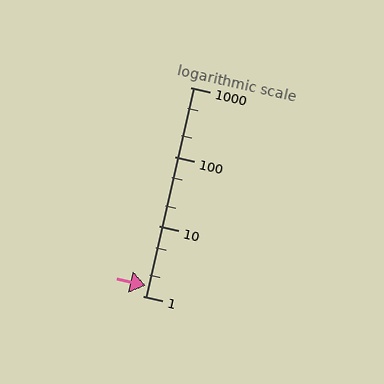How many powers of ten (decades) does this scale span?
The scale spans 3 decades, from 1 to 1000.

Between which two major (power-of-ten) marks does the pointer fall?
The pointer is between 1 and 10.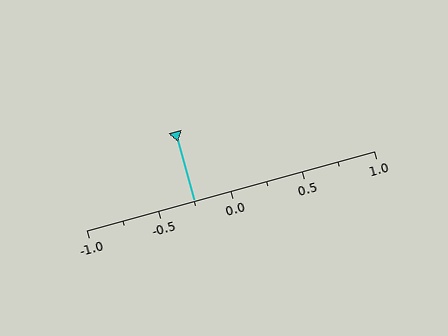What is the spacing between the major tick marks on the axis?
The major ticks are spaced 0.5 apart.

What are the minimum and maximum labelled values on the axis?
The axis runs from -1.0 to 1.0.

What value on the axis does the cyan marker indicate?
The marker indicates approximately -0.25.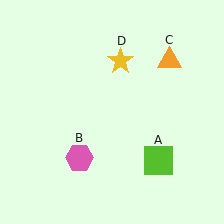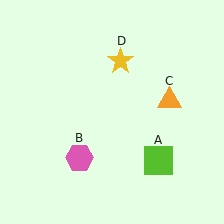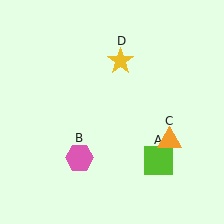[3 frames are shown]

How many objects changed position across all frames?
1 object changed position: orange triangle (object C).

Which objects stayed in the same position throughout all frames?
Lime square (object A) and pink hexagon (object B) and yellow star (object D) remained stationary.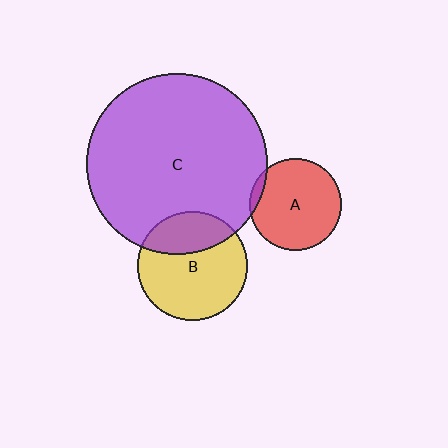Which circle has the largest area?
Circle C (purple).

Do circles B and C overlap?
Yes.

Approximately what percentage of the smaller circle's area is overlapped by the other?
Approximately 30%.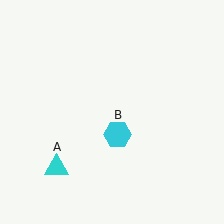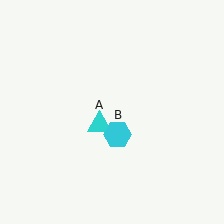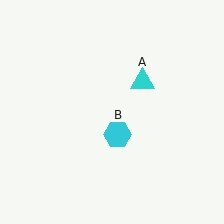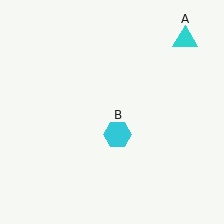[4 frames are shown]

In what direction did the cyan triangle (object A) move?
The cyan triangle (object A) moved up and to the right.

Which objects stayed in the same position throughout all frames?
Cyan hexagon (object B) remained stationary.